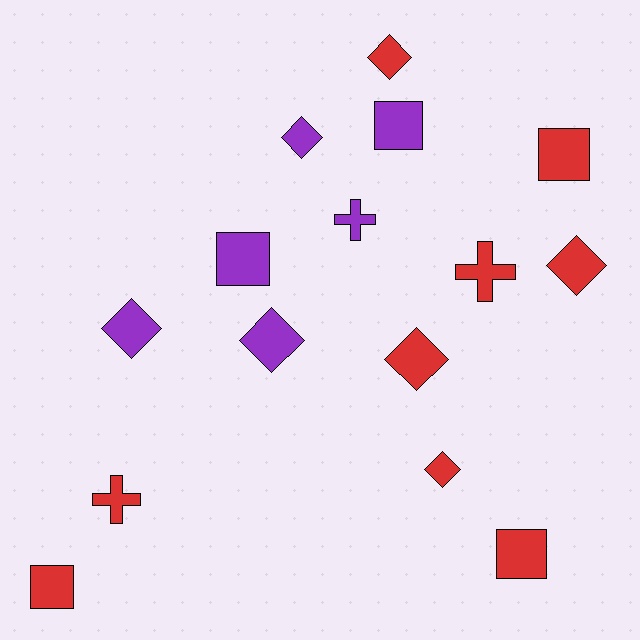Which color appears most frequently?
Red, with 9 objects.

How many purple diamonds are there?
There are 3 purple diamonds.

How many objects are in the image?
There are 15 objects.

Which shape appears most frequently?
Diamond, with 7 objects.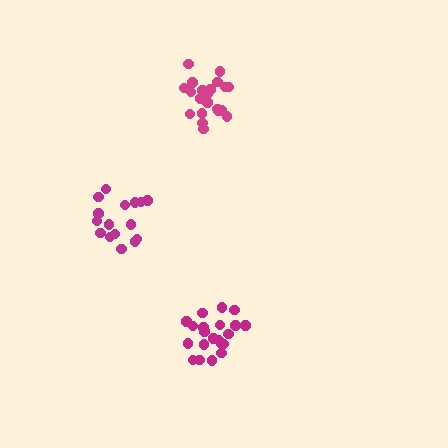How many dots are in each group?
Group 1: 16 dots, Group 2: 21 dots, Group 3: 21 dots (58 total).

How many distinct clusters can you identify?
There are 3 distinct clusters.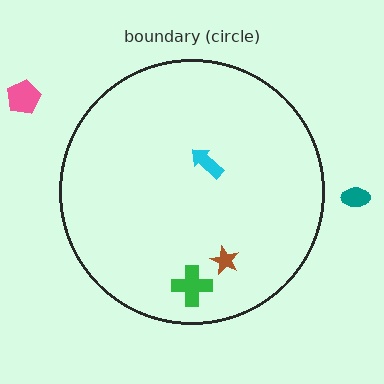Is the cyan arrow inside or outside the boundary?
Inside.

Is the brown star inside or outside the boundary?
Inside.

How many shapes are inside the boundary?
3 inside, 2 outside.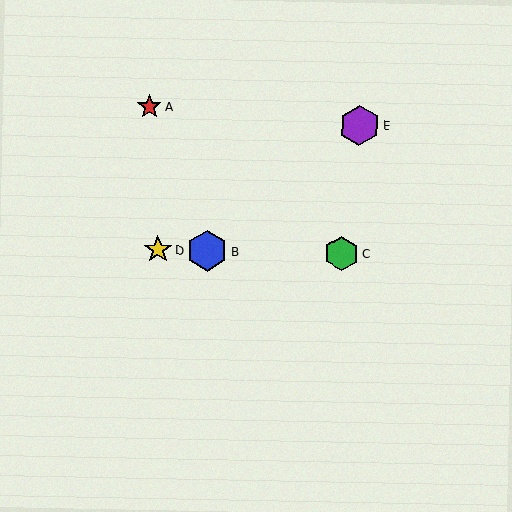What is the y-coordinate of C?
Object C is at y≈253.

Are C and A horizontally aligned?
No, C is at y≈253 and A is at y≈106.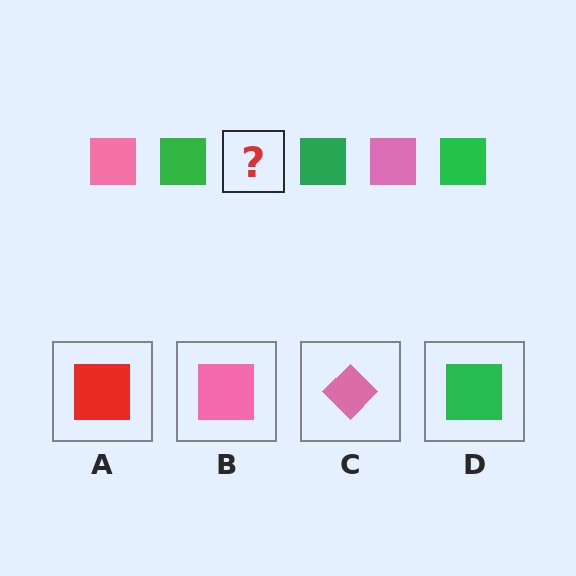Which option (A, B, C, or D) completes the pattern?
B.